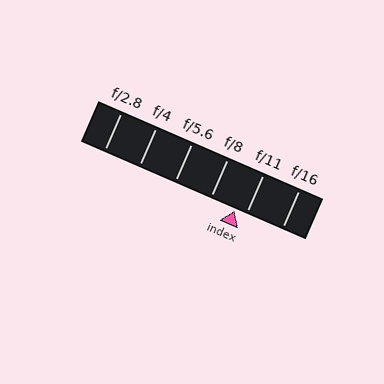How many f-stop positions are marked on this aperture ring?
There are 6 f-stop positions marked.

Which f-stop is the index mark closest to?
The index mark is closest to f/11.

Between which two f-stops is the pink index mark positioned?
The index mark is between f/8 and f/11.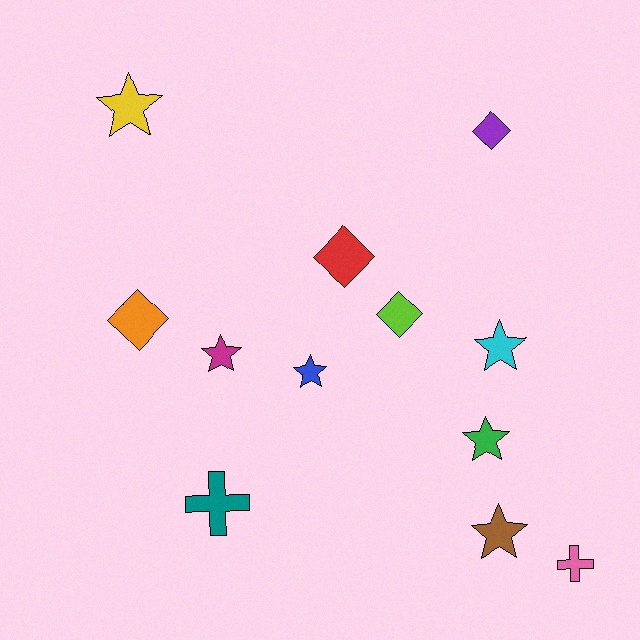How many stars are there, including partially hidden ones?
There are 6 stars.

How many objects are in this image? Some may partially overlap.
There are 12 objects.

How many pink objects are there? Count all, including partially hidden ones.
There is 1 pink object.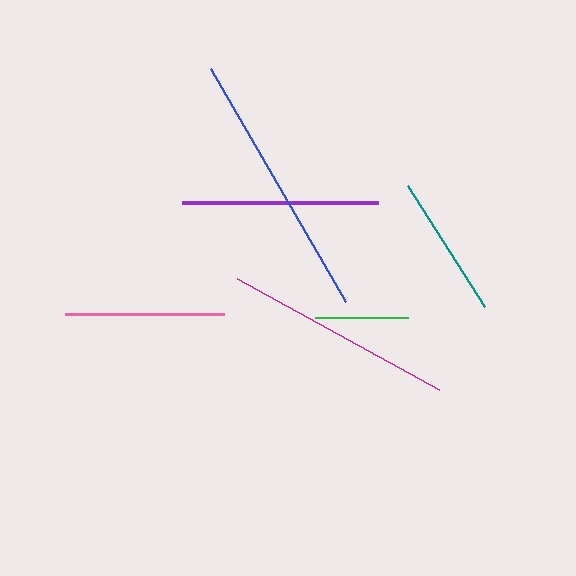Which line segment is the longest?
The blue line is the longest at approximately 269 pixels.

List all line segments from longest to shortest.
From longest to shortest: blue, magenta, purple, pink, teal, green.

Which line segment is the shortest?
The green line is the shortest at approximately 93 pixels.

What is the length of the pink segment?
The pink segment is approximately 159 pixels long.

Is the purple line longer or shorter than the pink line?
The purple line is longer than the pink line.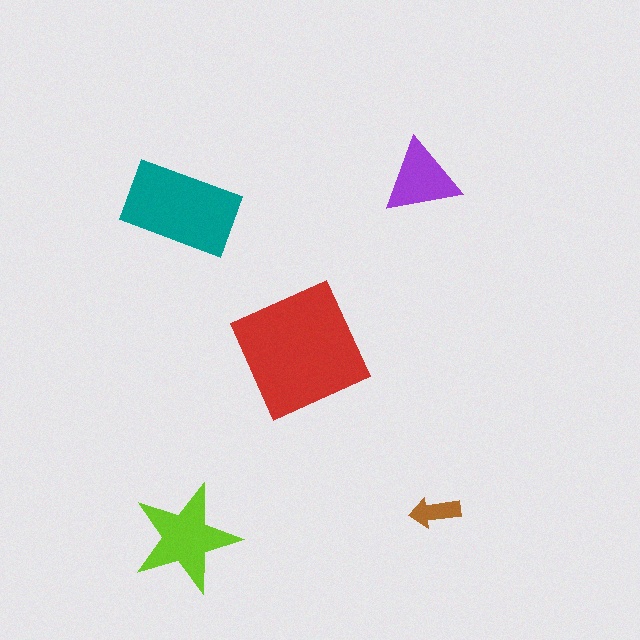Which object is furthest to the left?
The teal rectangle is leftmost.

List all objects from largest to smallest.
The red square, the teal rectangle, the lime star, the purple triangle, the brown arrow.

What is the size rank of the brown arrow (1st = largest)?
5th.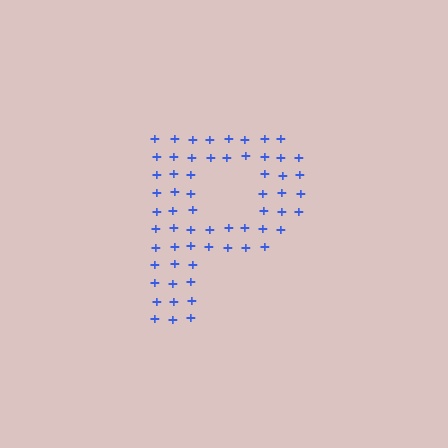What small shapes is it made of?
It is made of small plus signs.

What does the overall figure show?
The overall figure shows the letter P.